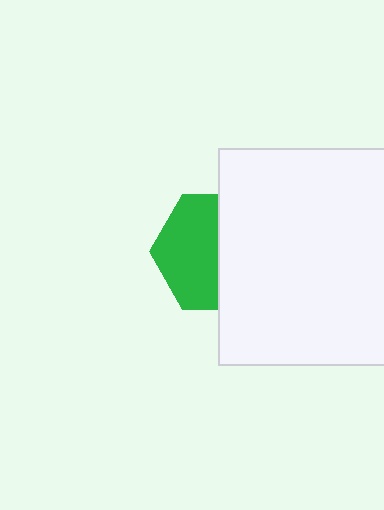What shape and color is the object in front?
The object in front is a white square.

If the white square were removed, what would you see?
You would see the complete green hexagon.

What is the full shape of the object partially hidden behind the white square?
The partially hidden object is a green hexagon.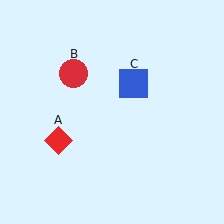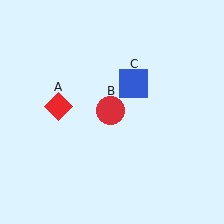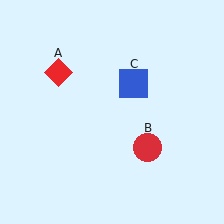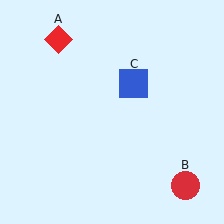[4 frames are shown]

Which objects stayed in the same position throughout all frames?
Blue square (object C) remained stationary.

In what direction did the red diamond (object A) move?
The red diamond (object A) moved up.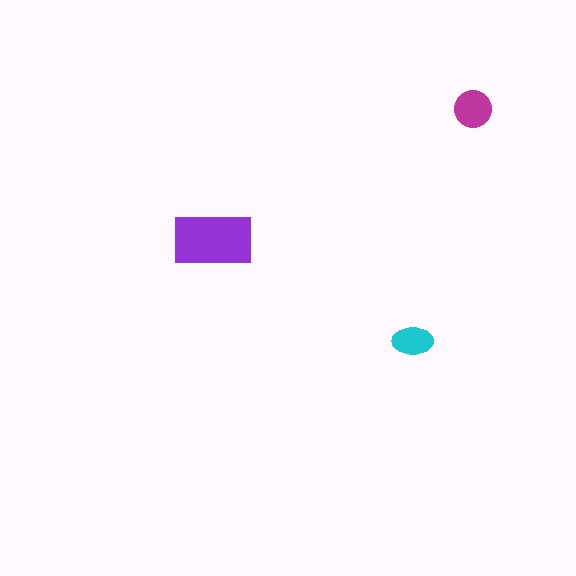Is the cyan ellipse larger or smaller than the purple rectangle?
Smaller.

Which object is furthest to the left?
The purple rectangle is leftmost.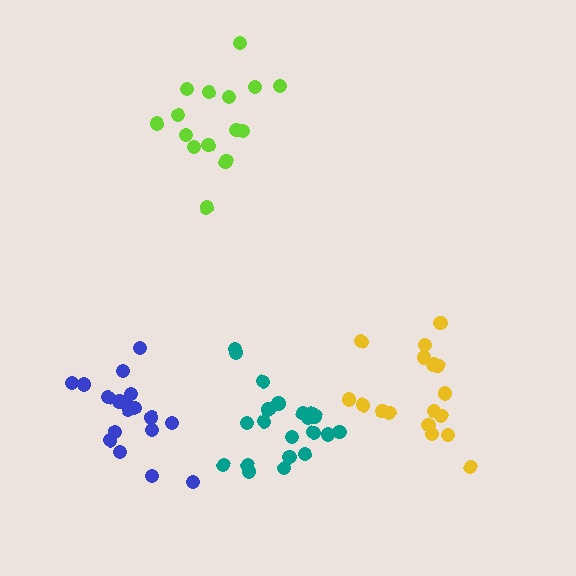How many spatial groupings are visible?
There are 4 spatial groupings.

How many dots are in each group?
Group 1: 18 dots, Group 2: 21 dots, Group 3: 15 dots, Group 4: 17 dots (71 total).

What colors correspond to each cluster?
The clusters are colored: blue, teal, lime, yellow.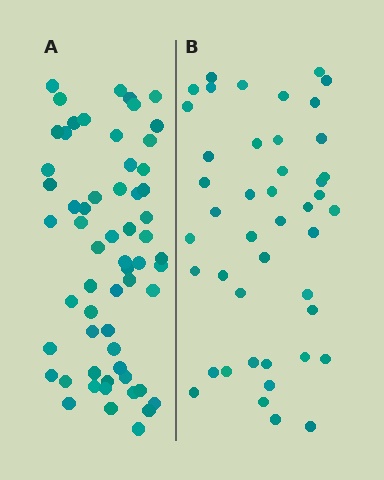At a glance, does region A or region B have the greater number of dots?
Region A (the left region) has more dots.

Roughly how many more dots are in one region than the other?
Region A has approximately 15 more dots than region B.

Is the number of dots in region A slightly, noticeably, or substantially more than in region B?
Region A has noticeably more, but not dramatically so. The ratio is roughly 1.4 to 1.